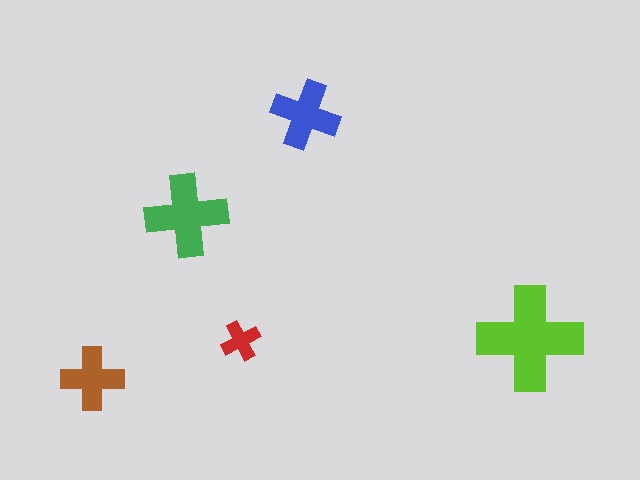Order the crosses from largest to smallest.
the lime one, the green one, the blue one, the brown one, the red one.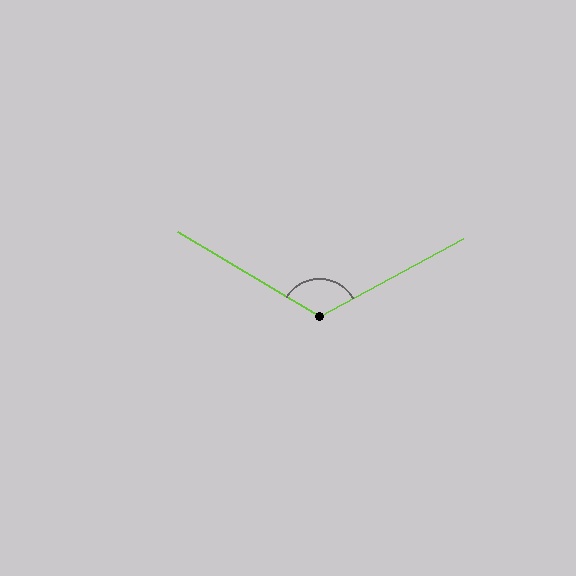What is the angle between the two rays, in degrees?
Approximately 121 degrees.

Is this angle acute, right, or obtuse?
It is obtuse.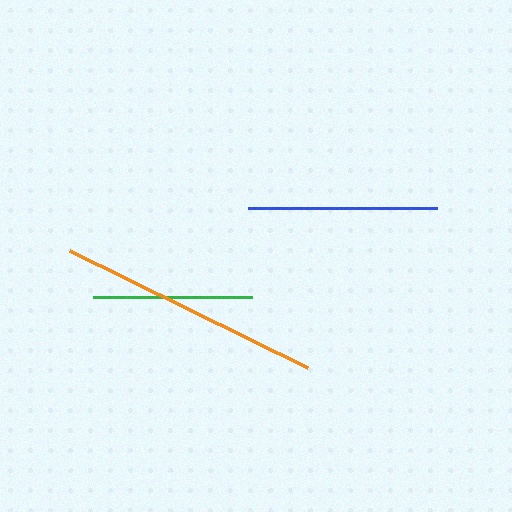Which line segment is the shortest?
The green line is the shortest at approximately 159 pixels.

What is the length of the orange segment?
The orange segment is approximately 265 pixels long.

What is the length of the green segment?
The green segment is approximately 159 pixels long.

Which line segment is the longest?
The orange line is the longest at approximately 265 pixels.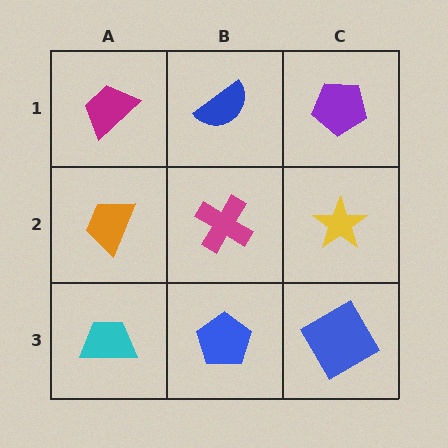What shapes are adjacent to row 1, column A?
An orange trapezoid (row 2, column A), a blue semicircle (row 1, column B).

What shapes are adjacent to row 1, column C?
A yellow star (row 2, column C), a blue semicircle (row 1, column B).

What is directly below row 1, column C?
A yellow star.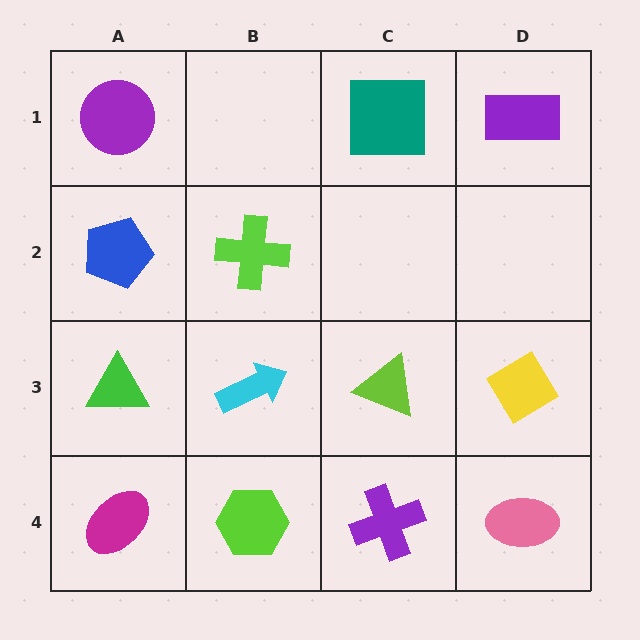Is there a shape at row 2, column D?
No, that cell is empty.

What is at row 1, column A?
A purple circle.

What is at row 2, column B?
A lime cross.